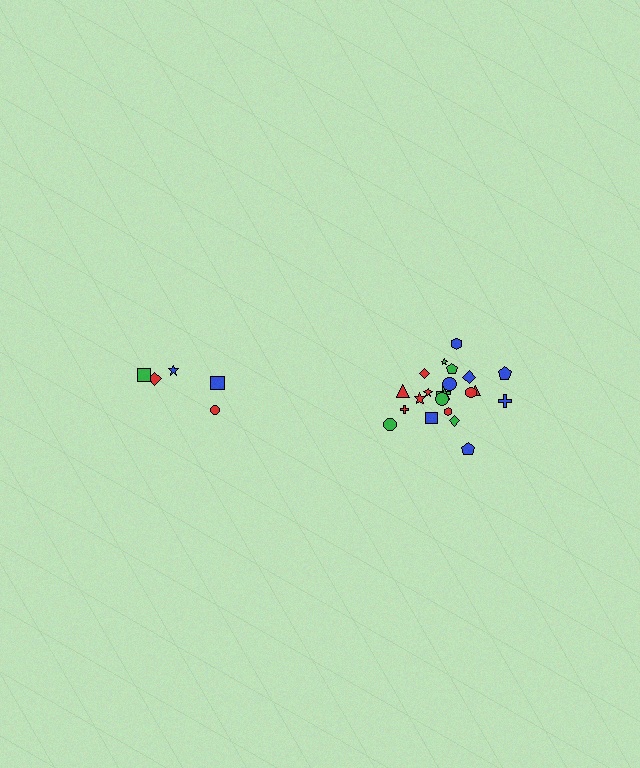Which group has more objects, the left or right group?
The right group.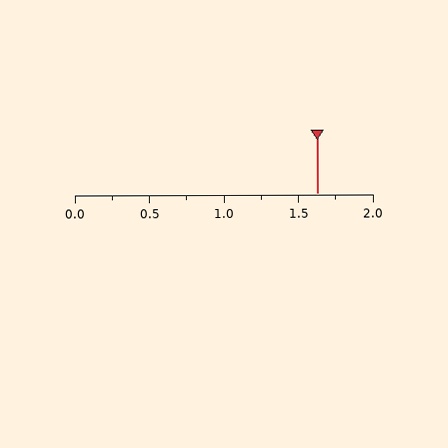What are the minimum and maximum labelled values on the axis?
The axis runs from 0.0 to 2.0.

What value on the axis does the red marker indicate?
The marker indicates approximately 1.62.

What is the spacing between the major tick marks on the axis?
The major ticks are spaced 0.5 apart.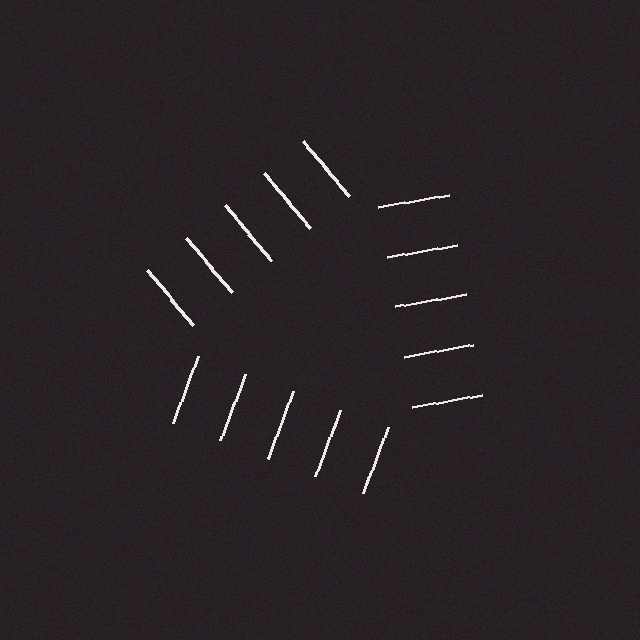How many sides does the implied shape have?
3 sides — the line-ends trace a triangle.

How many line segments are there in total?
15 — 5 along each of the 3 edges.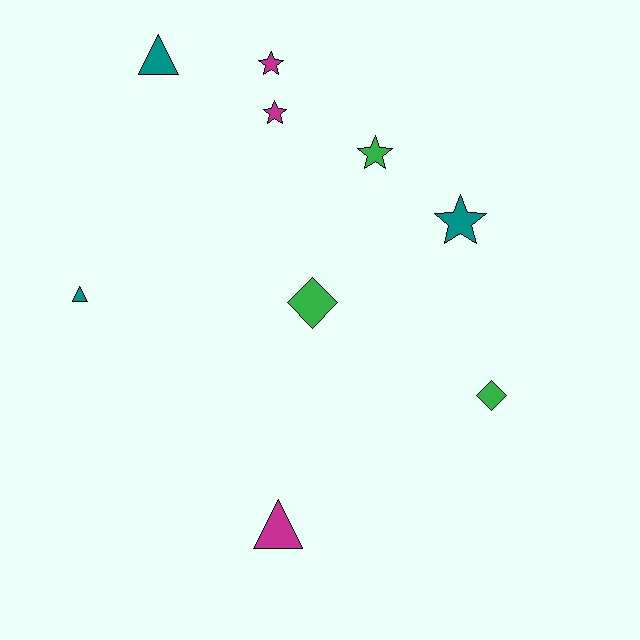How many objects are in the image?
There are 9 objects.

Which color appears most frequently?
Magenta, with 3 objects.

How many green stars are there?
There is 1 green star.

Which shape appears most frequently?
Star, with 4 objects.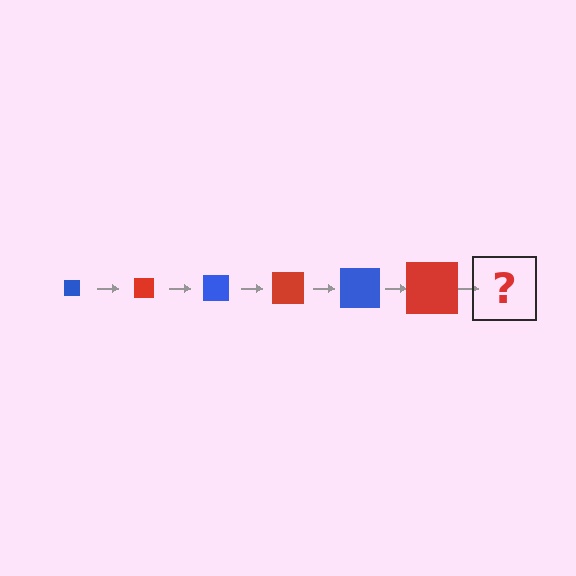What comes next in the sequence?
The next element should be a blue square, larger than the previous one.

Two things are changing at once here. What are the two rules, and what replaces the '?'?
The two rules are that the square grows larger each step and the color cycles through blue and red. The '?' should be a blue square, larger than the previous one.